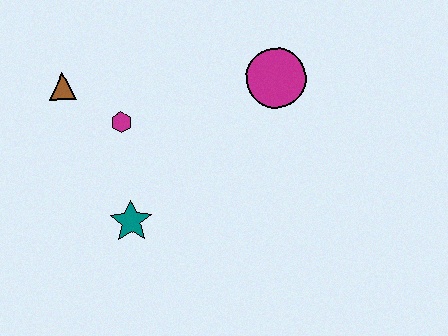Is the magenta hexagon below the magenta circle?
Yes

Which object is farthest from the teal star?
The magenta circle is farthest from the teal star.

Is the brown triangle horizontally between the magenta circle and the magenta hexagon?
No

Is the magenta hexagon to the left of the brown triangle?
No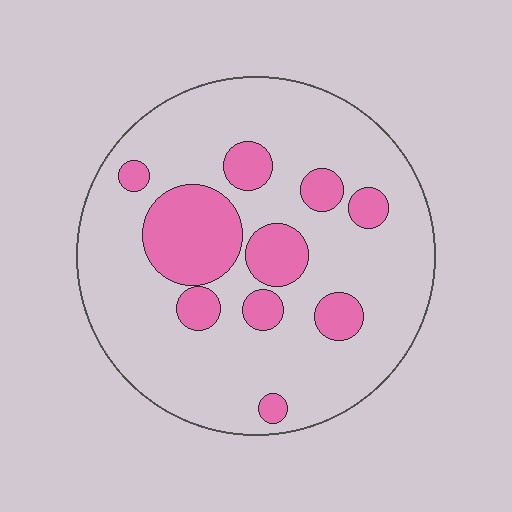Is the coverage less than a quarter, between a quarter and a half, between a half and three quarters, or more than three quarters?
Less than a quarter.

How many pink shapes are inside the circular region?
10.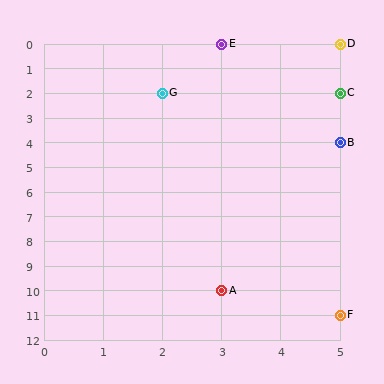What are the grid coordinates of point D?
Point D is at grid coordinates (5, 0).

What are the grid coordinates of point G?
Point G is at grid coordinates (2, 2).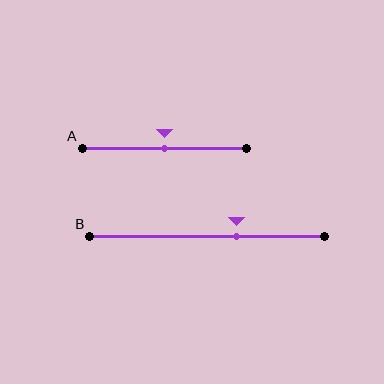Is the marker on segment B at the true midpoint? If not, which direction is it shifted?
No, the marker on segment B is shifted to the right by about 13% of the segment length.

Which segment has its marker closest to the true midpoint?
Segment A has its marker closest to the true midpoint.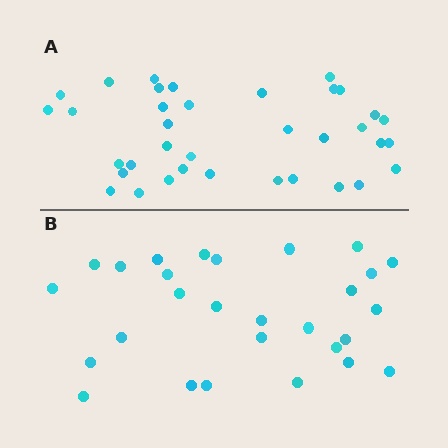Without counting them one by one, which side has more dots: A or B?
Region A (the top region) has more dots.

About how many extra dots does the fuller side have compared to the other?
Region A has roughly 8 or so more dots than region B.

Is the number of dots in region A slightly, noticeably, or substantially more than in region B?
Region A has noticeably more, but not dramatically so. The ratio is roughly 1.3 to 1.